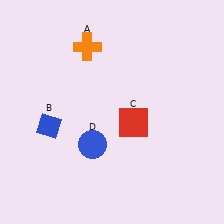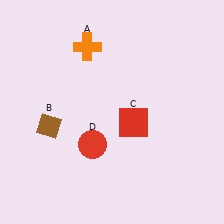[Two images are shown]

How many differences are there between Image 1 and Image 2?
There are 2 differences between the two images.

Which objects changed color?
B changed from blue to brown. D changed from blue to red.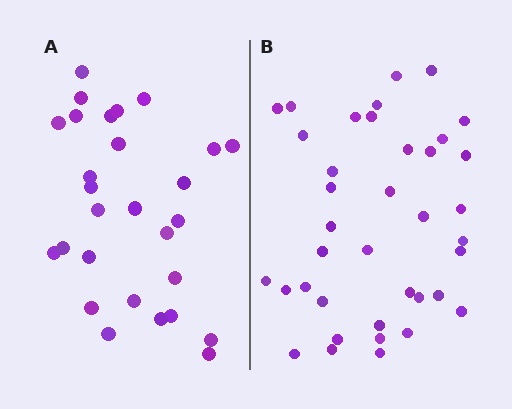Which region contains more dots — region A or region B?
Region B (the right region) has more dots.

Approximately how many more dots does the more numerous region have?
Region B has roughly 10 or so more dots than region A.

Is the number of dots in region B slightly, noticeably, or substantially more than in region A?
Region B has noticeably more, but not dramatically so. The ratio is roughly 1.4 to 1.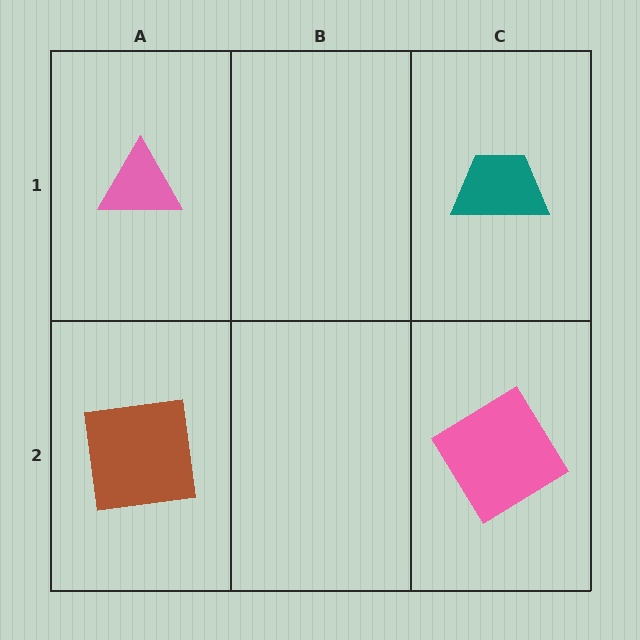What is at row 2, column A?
A brown square.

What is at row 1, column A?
A pink triangle.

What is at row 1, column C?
A teal trapezoid.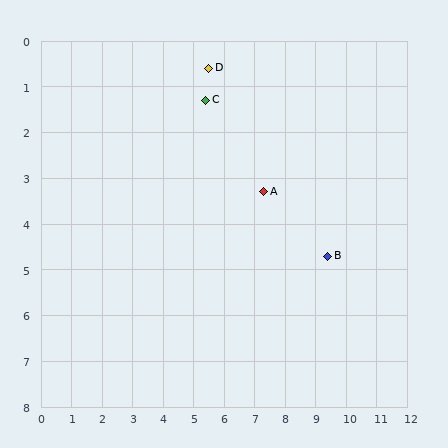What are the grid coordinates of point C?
Point C is at approximately (5.4, 1.3).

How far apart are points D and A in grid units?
Points D and A are about 3.2 grid units apart.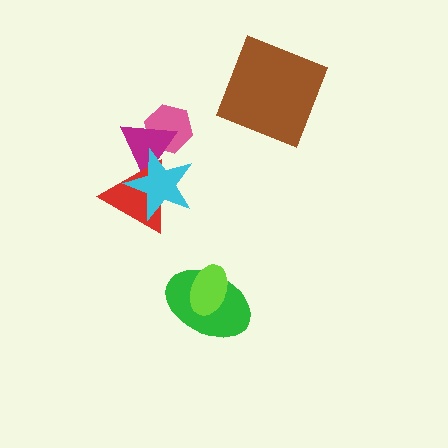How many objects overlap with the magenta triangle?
3 objects overlap with the magenta triangle.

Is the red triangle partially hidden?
Yes, it is partially covered by another shape.